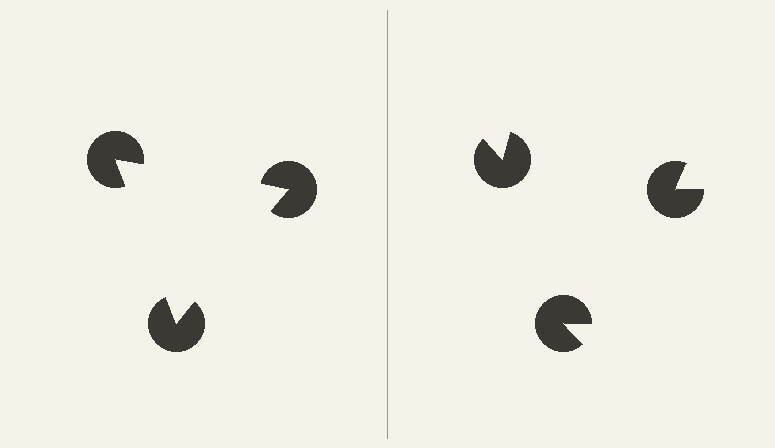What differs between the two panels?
The pac-man discs are positioned identically on both sides; only the wedge orientations differ. On the left they align to a triangle; on the right they are misaligned.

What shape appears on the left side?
An illusory triangle.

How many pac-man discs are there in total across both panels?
6 — 3 on each side.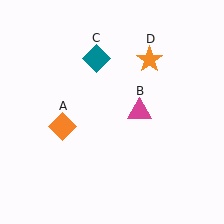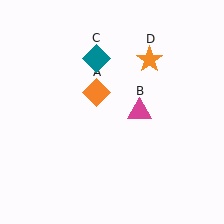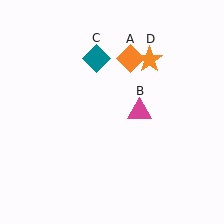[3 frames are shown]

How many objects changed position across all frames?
1 object changed position: orange diamond (object A).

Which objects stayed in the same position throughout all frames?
Magenta triangle (object B) and teal diamond (object C) and orange star (object D) remained stationary.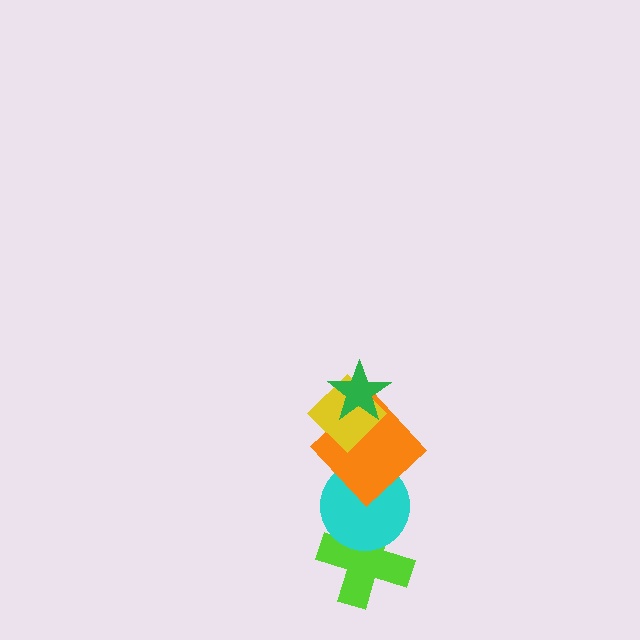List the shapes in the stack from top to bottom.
From top to bottom: the green star, the yellow diamond, the orange diamond, the cyan circle, the lime cross.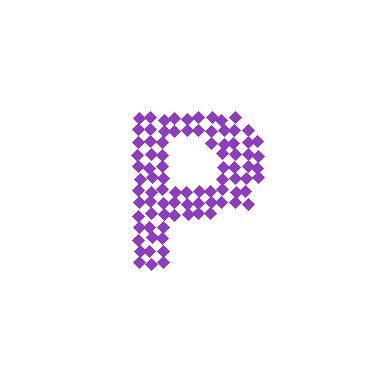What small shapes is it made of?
It is made of small diamonds.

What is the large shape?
The large shape is the letter P.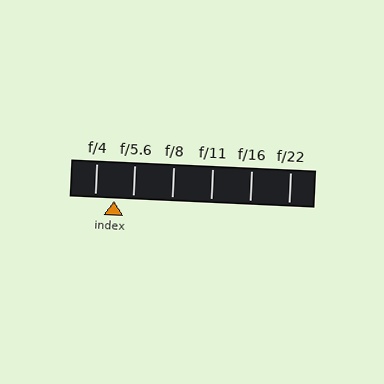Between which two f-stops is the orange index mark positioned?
The index mark is between f/4 and f/5.6.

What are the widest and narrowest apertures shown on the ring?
The widest aperture shown is f/4 and the narrowest is f/22.